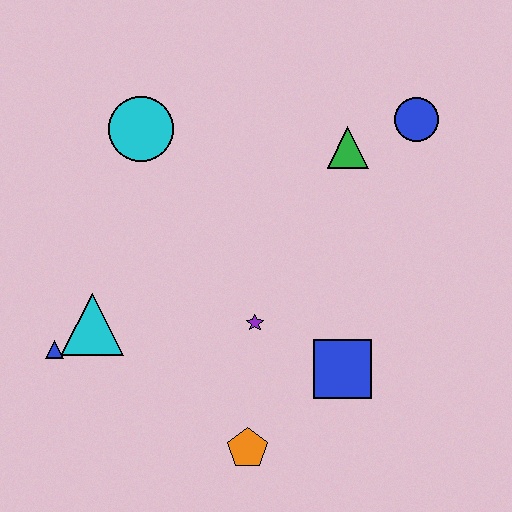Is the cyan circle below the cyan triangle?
No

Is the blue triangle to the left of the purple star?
Yes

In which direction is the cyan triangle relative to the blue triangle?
The cyan triangle is to the right of the blue triangle.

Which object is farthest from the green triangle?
The blue triangle is farthest from the green triangle.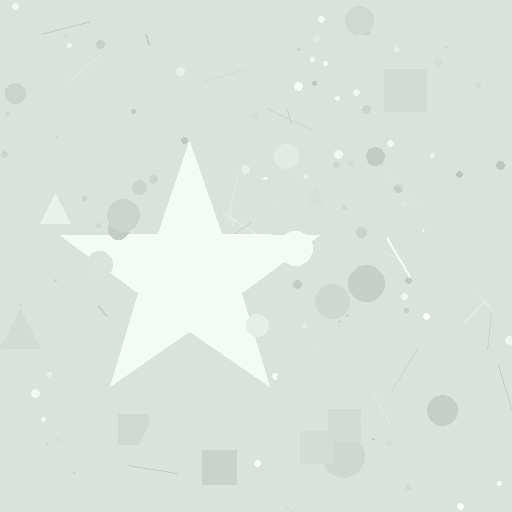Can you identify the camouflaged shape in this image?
The camouflaged shape is a star.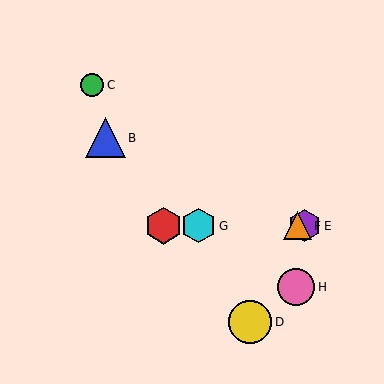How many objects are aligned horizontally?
4 objects (A, E, F, G) are aligned horizontally.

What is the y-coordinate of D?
Object D is at y≈322.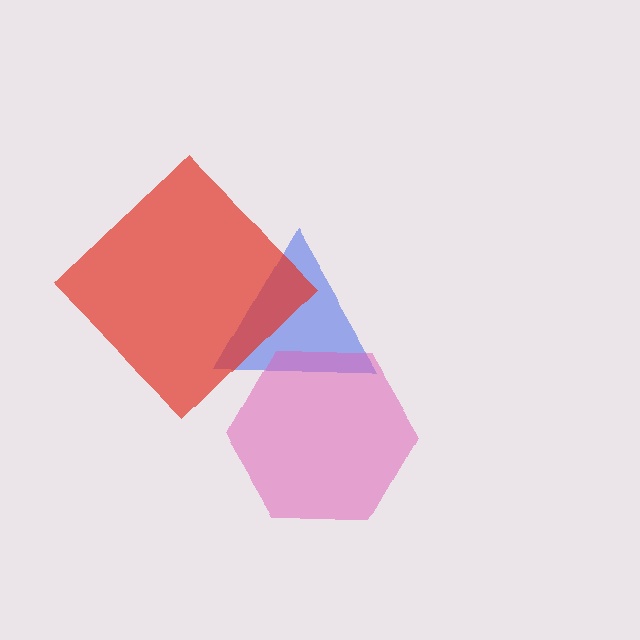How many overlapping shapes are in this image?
There are 3 overlapping shapes in the image.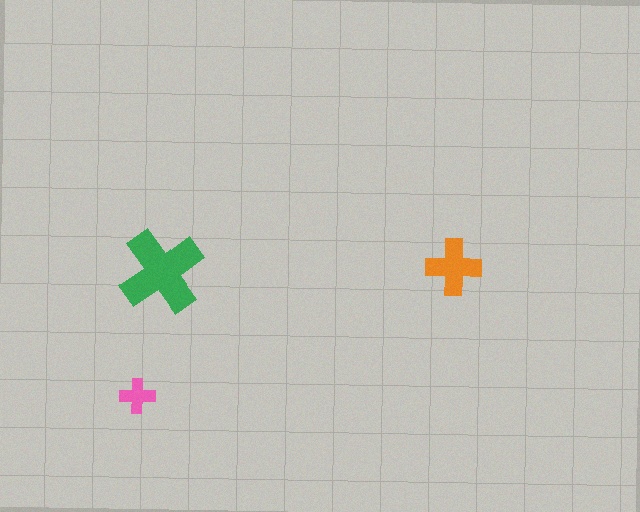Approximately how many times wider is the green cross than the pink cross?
About 2.5 times wider.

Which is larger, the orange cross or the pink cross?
The orange one.